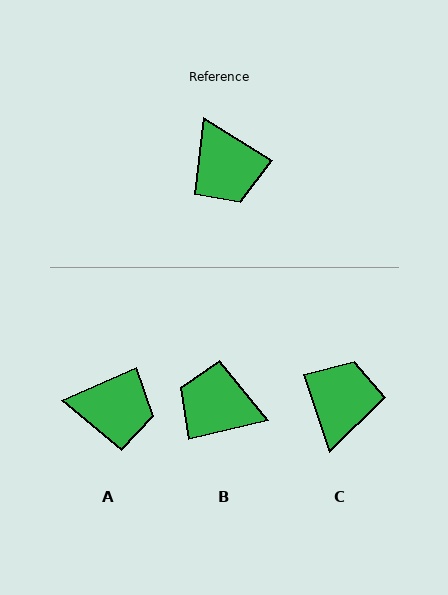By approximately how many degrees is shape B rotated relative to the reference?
Approximately 134 degrees clockwise.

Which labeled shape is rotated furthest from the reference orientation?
C, about 141 degrees away.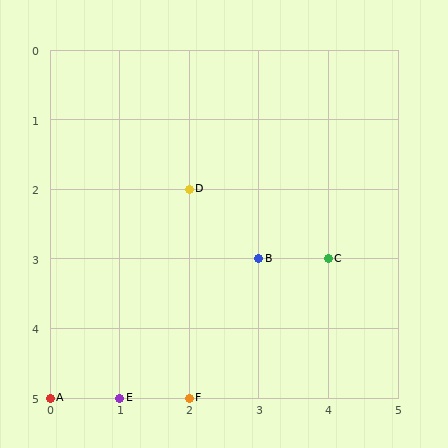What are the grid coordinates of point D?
Point D is at grid coordinates (2, 2).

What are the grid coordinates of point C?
Point C is at grid coordinates (4, 3).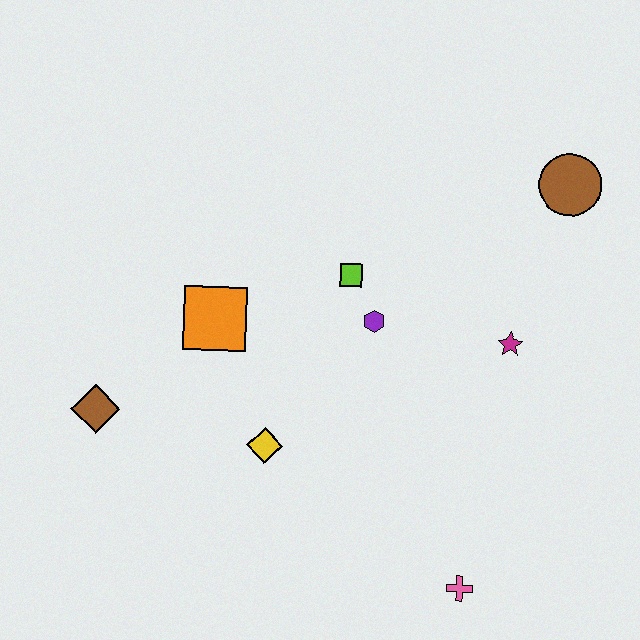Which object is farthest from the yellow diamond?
The brown circle is farthest from the yellow diamond.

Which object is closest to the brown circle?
The magenta star is closest to the brown circle.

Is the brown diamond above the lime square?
No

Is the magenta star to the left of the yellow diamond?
No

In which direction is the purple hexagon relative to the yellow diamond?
The purple hexagon is above the yellow diamond.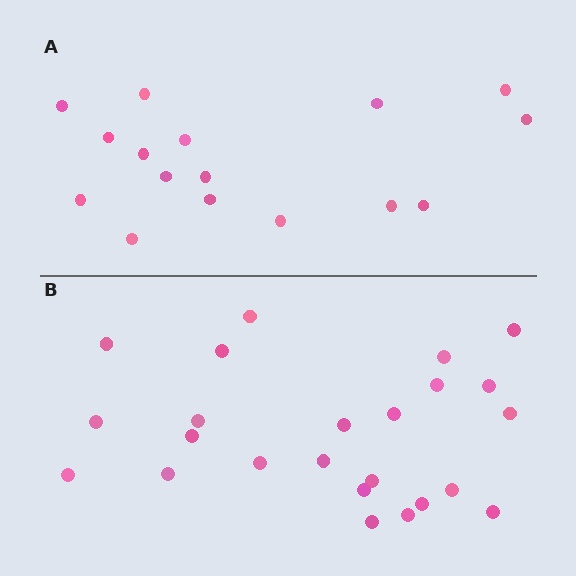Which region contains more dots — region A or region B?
Region B (the bottom region) has more dots.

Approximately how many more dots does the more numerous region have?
Region B has roughly 8 or so more dots than region A.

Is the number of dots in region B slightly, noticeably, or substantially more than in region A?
Region B has substantially more. The ratio is roughly 1.5 to 1.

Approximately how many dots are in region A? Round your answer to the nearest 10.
About 20 dots. (The exact count is 16, which rounds to 20.)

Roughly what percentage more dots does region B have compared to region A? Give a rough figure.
About 50% more.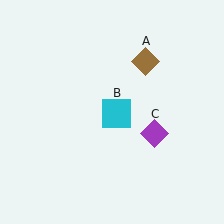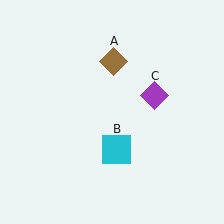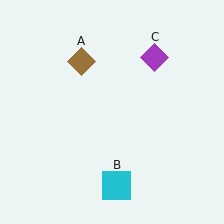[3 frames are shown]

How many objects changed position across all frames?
3 objects changed position: brown diamond (object A), cyan square (object B), purple diamond (object C).